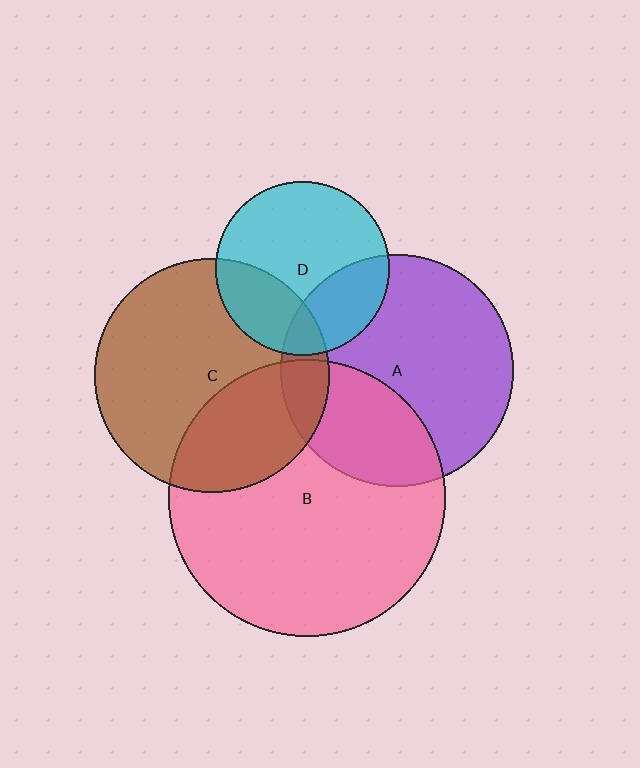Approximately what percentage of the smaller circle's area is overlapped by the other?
Approximately 30%.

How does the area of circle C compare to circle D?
Approximately 1.8 times.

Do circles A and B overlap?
Yes.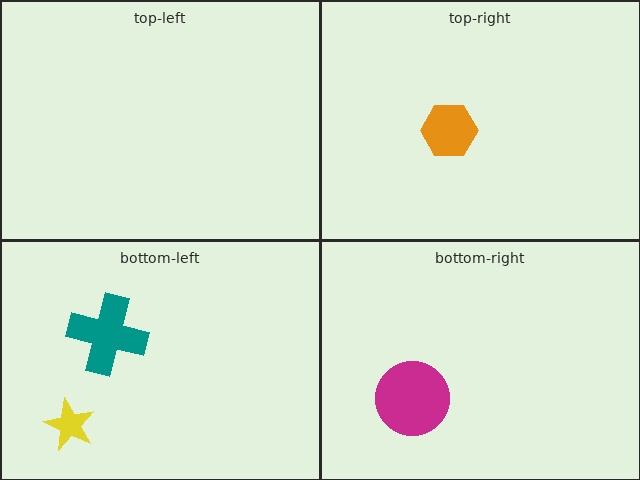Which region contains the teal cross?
The bottom-left region.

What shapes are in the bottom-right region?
The magenta circle.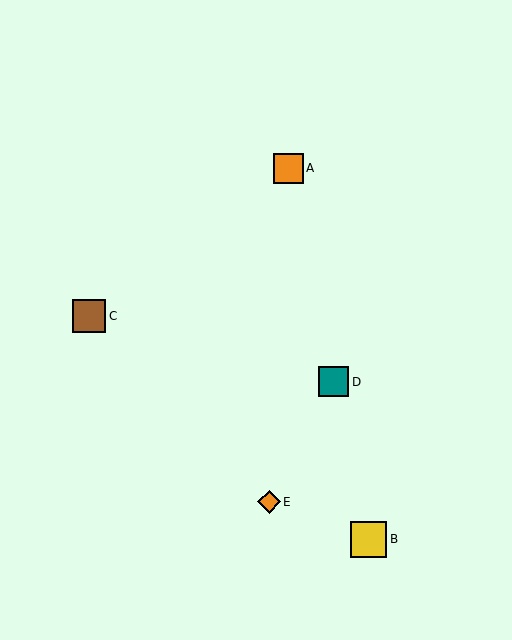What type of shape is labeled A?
Shape A is an orange square.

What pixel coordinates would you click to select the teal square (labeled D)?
Click at (333, 382) to select the teal square D.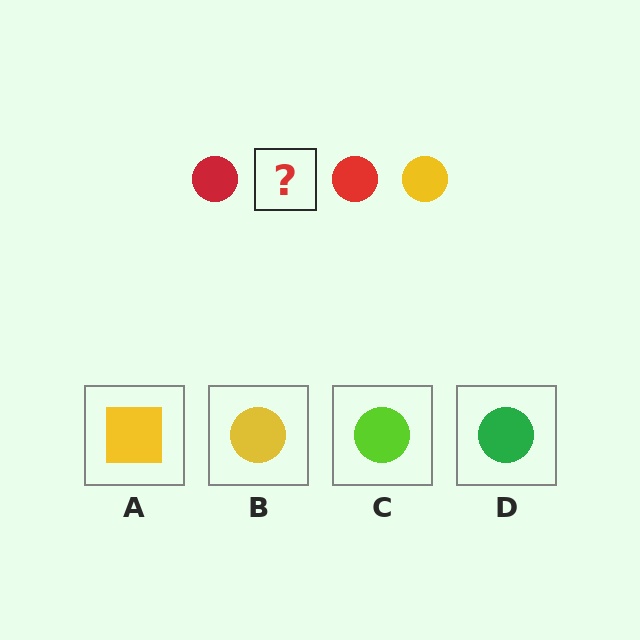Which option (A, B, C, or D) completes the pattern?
B.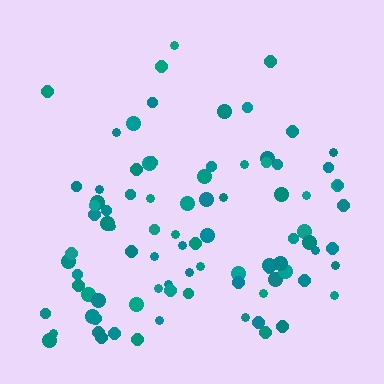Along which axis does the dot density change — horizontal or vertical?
Vertical.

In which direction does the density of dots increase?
From top to bottom, with the bottom side densest.